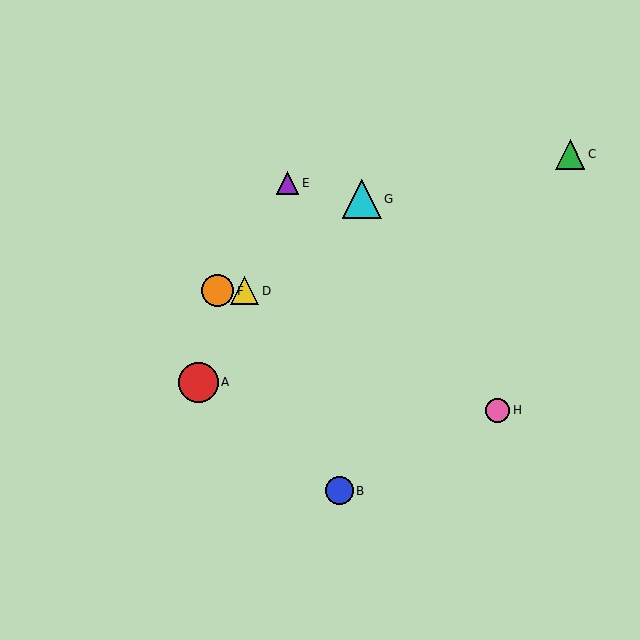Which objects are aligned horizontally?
Objects D, F are aligned horizontally.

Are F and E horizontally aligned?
No, F is at y≈291 and E is at y≈183.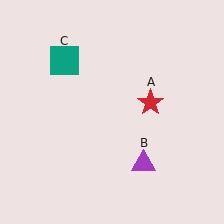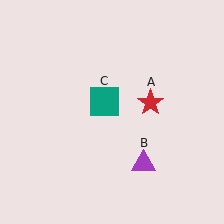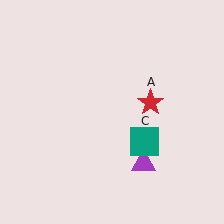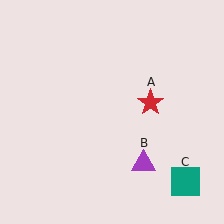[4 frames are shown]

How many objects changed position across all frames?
1 object changed position: teal square (object C).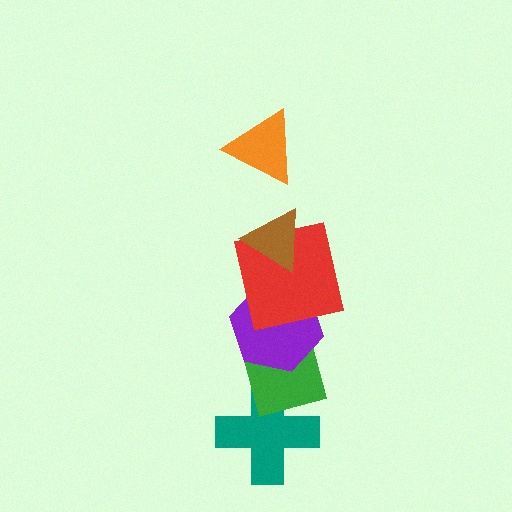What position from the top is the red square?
The red square is 3rd from the top.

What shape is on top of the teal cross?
The green diamond is on top of the teal cross.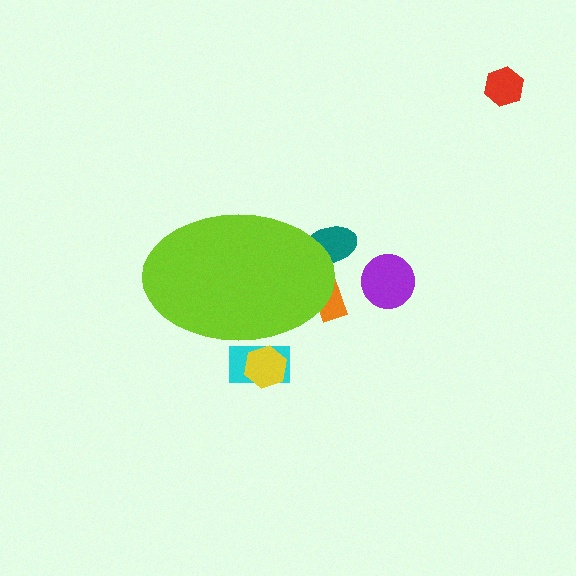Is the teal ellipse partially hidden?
Yes, the teal ellipse is partially hidden behind the lime ellipse.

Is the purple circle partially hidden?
No, the purple circle is fully visible.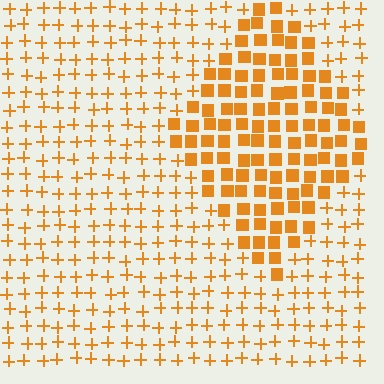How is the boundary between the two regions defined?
The boundary is defined by a change in element shape: squares inside vs. plus signs outside. All elements share the same color and spacing.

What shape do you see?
I see a diamond.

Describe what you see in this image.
The image is filled with small orange elements arranged in a uniform grid. A diamond-shaped region contains squares, while the surrounding area contains plus signs. The boundary is defined purely by the change in element shape.